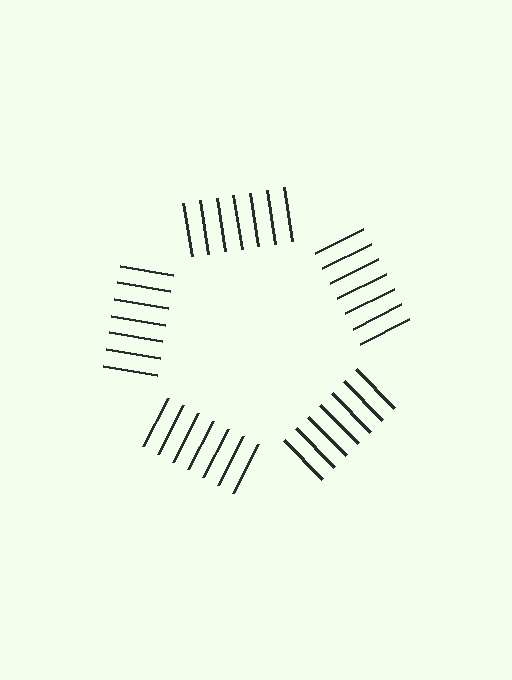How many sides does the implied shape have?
5 sides — the line-ends trace a pentagon.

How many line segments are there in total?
35 — 7 along each of the 5 edges.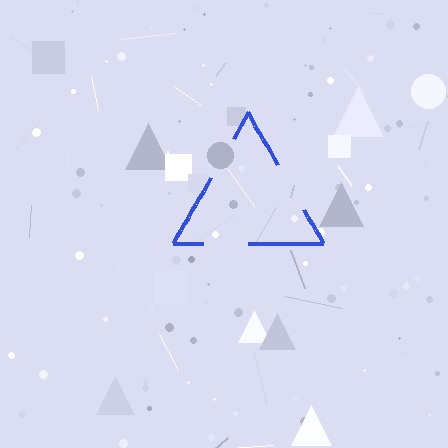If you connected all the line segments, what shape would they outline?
They would outline a triangle.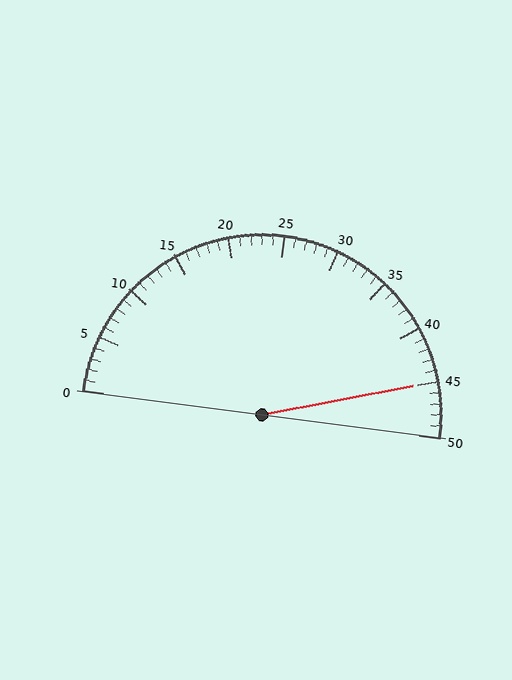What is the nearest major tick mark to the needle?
The nearest major tick mark is 45.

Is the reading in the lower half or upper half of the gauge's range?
The reading is in the upper half of the range (0 to 50).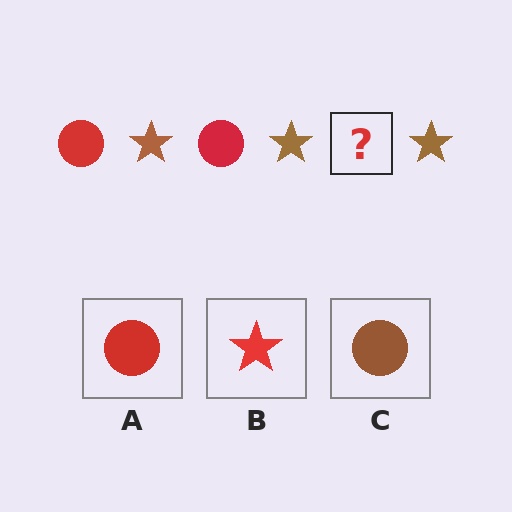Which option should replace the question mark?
Option A.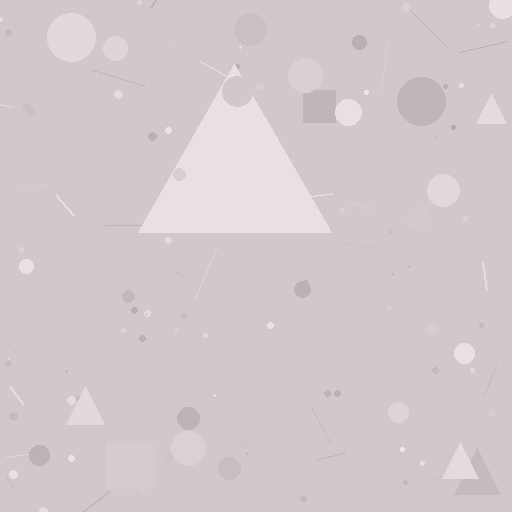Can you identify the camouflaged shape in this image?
The camouflaged shape is a triangle.